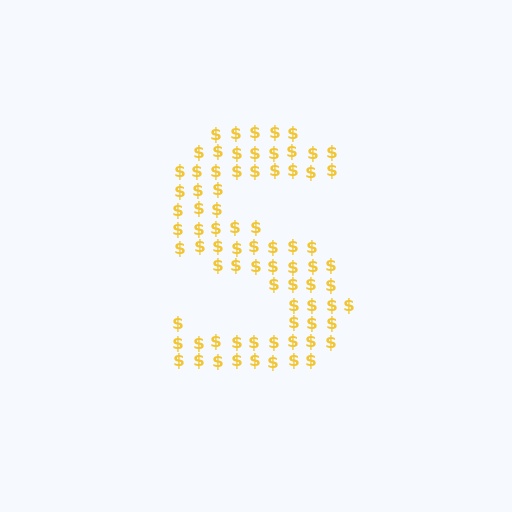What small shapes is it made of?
It is made of small dollar signs.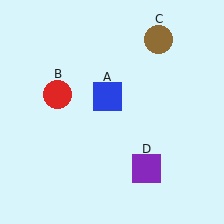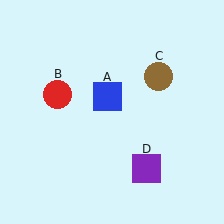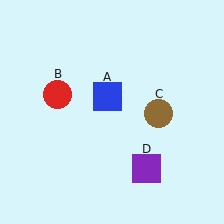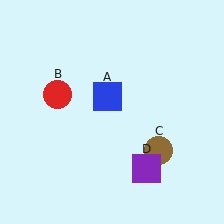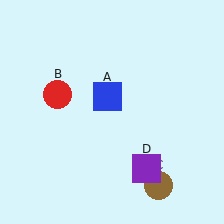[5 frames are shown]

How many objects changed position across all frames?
1 object changed position: brown circle (object C).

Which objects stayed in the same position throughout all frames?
Blue square (object A) and red circle (object B) and purple square (object D) remained stationary.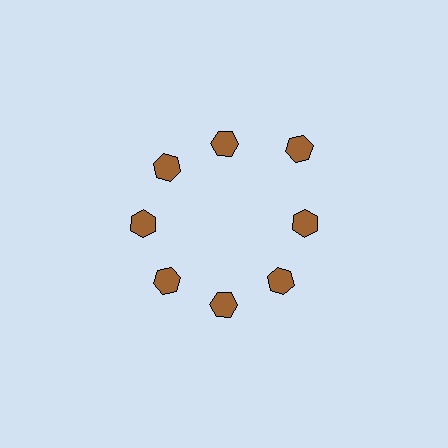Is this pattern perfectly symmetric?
No. The 8 brown hexagons are arranged in a ring, but one element near the 2 o'clock position is pushed outward from the center, breaking the 8-fold rotational symmetry.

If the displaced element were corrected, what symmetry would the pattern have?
It would have 8-fold rotational symmetry — the pattern would map onto itself every 45 degrees.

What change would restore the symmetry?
The symmetry would be restored by moving it inward, back onto the ring so that all 8 hexagons sit at equal angles and equal distance from the center.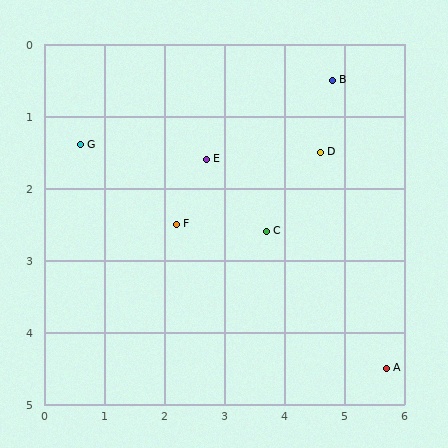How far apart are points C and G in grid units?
Points C and G are about 3.3 grid units apart.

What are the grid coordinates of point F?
Point F is at approximately (2.2, 2.5).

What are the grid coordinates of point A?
Point A is at approximately (5.7, 4.5).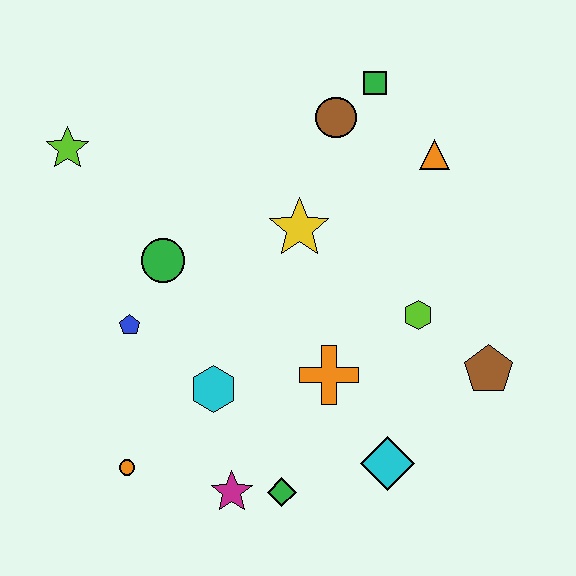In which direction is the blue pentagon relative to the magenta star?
The blue pentagon is above the magenta star.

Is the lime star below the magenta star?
No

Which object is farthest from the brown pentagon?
The lime star is farthest from the brown pentagon.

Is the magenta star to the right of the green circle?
Yes